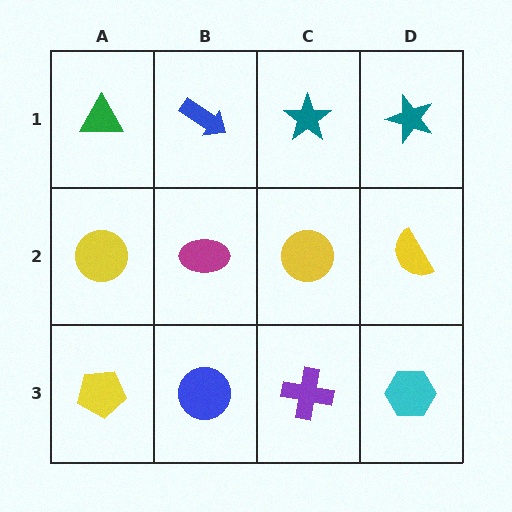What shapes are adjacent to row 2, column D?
A teal star (row 1, column D), a cyan hexagon (row 3, column D), a yellow circle (row 2, column C).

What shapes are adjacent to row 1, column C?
A yellow circle (row 2, column C), a blue arrow (row 1, column B), a teal star (row 1, column D).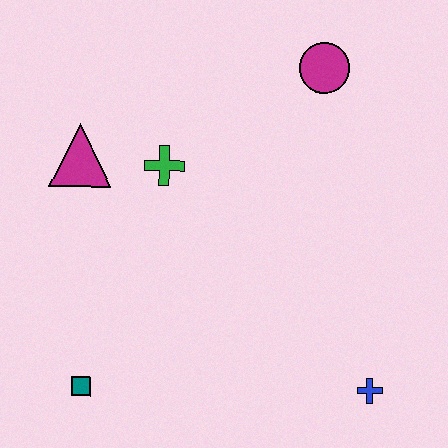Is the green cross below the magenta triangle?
Yes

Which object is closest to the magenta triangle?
The green cross is closest to the magenta triangle.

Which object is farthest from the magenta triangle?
The blue cross is farthest from the magenta triangle.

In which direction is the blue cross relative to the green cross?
The blue cross is below the green cross.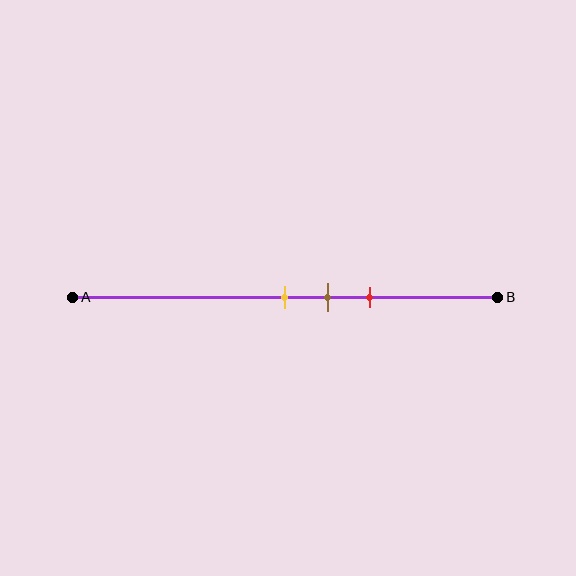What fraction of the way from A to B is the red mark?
The red mark is approximately 70% (0.7) of the way from A to B.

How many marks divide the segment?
There are 3 marks dividing the segment.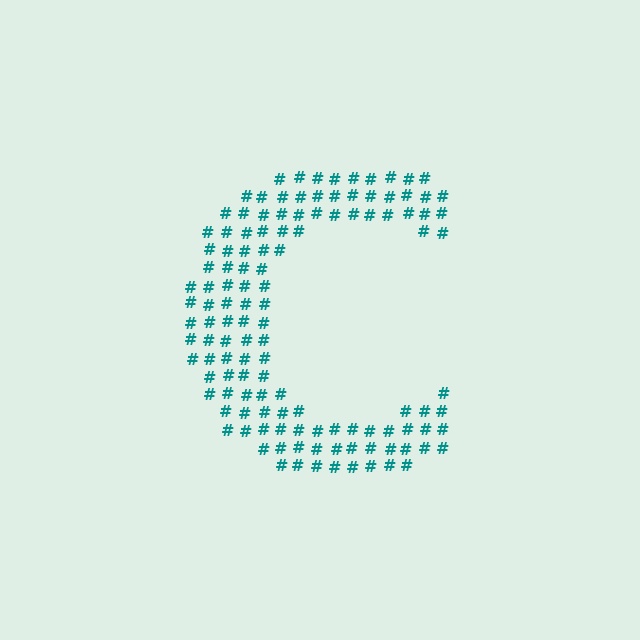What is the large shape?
The large shape is the letter C.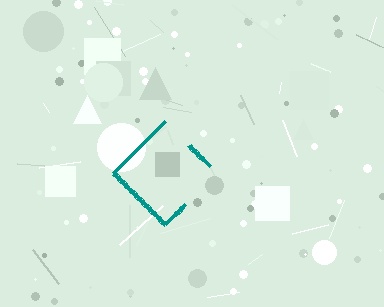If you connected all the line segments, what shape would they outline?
They would outline a diamond.